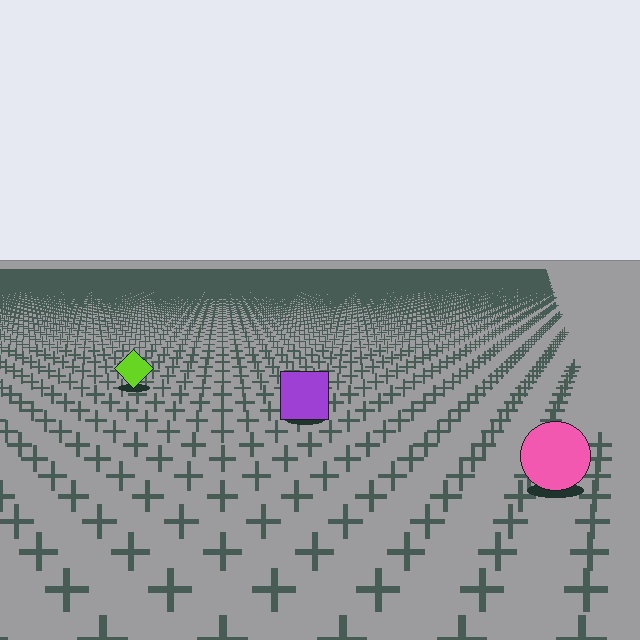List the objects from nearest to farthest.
From nearest to farthest: the pink circle, the purple square, the lime diamond.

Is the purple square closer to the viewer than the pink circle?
No. The pink circle is closer — you can tell from the texture gradient: the ground texture is coarser near it.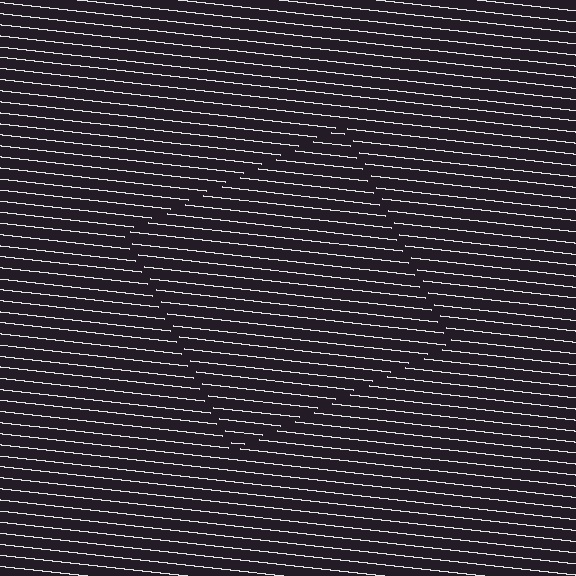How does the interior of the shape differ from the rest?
The interior of the shape contains the same grating, shifted by half a period — the contour is defined by the phase discontinuity where line-ends from the inner and outer gratings abut.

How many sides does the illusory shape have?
4 sides — the line-ends trace a square.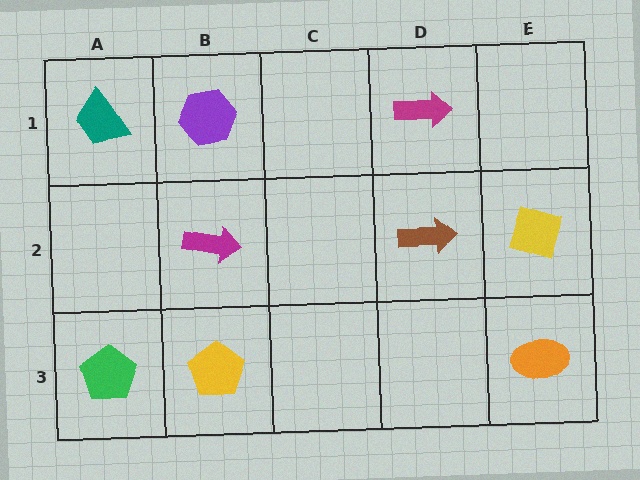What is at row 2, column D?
A brown arrow.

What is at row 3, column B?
A yellow pentagon.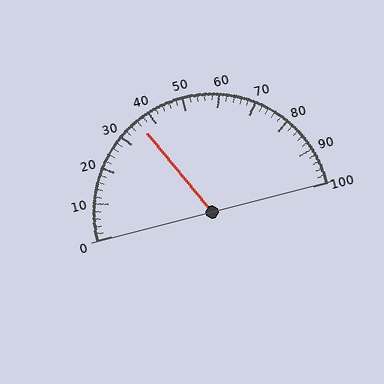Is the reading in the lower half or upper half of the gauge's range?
The reading is in the lower half of the range (0 to 100).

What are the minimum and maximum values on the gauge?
The gauge ranges from 0 to 100.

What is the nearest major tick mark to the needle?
The nearest major tick mark is 40.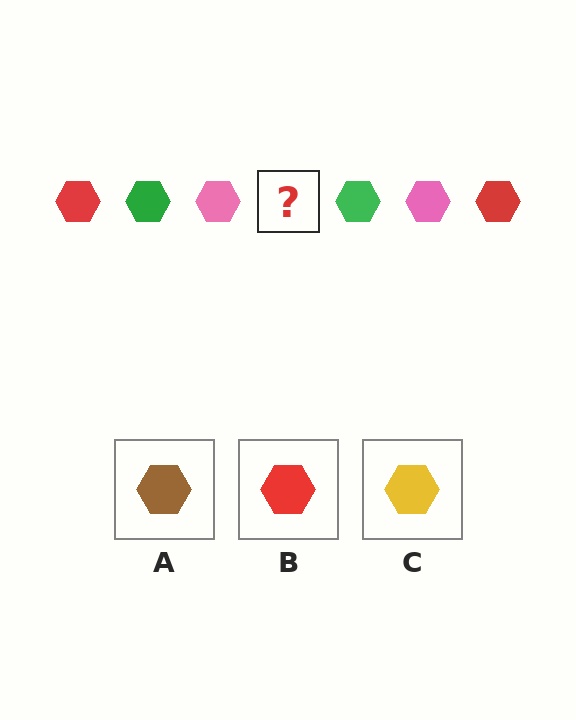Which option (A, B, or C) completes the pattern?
B.